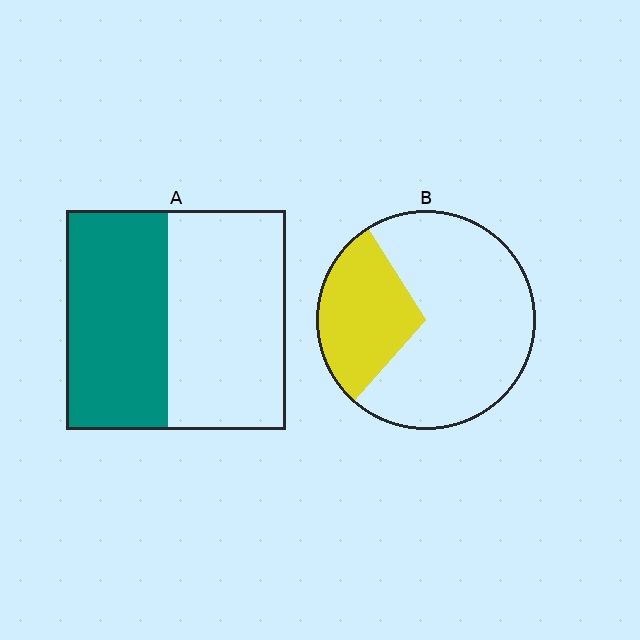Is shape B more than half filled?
No.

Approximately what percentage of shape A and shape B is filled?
A is approximately 45% and B is approximately 30%.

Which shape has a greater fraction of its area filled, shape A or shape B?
Shape A.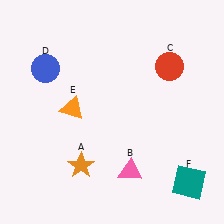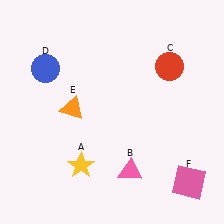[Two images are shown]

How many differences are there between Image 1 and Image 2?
There are 2 differences between the two images.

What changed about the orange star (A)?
In Image 1, A is orange. In Image 2, it changed to yellow.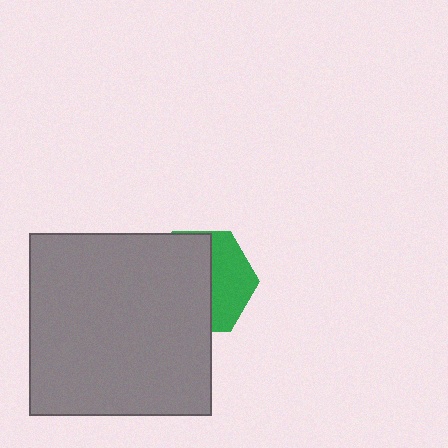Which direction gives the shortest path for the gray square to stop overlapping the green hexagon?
Moving left gives the shortest separation.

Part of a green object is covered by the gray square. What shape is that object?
It is a hexagon.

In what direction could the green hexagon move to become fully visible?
The green hexagon could move right. That would shift it out from behind the gray square entirely.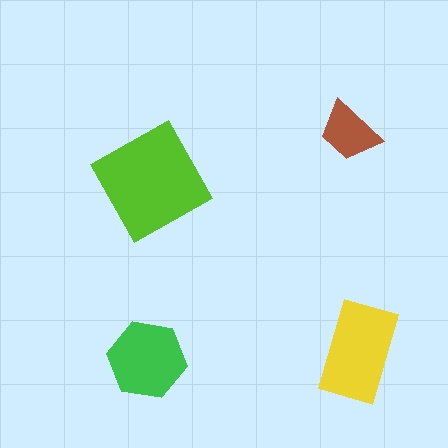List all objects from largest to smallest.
The lime diamond, the yellow rectangle, the green hexagon, the brown trapezoid.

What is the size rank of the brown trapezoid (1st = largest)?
4th.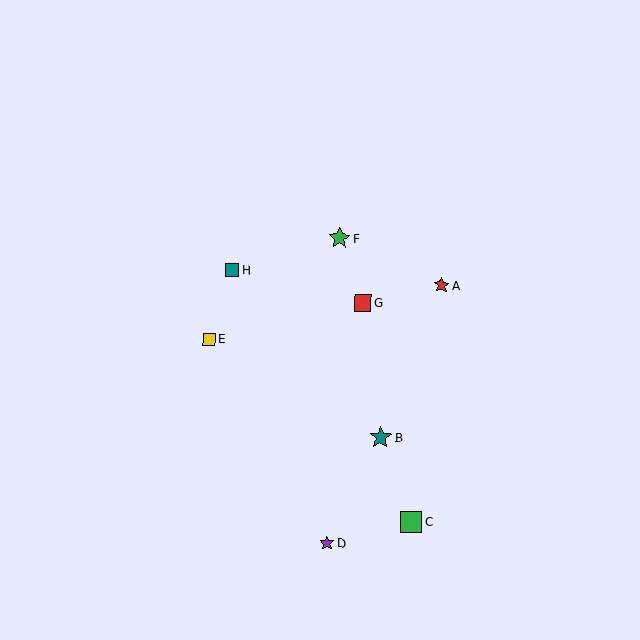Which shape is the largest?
The teal star (labeled B) is the largest.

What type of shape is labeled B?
Shape B is a teal star.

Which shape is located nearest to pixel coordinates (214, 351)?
The yellow square (labeled E) at (209, 339) is nearest to that location.